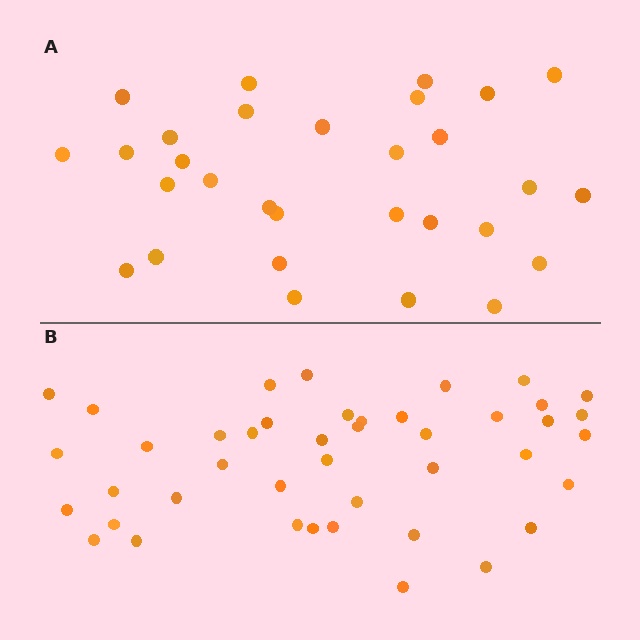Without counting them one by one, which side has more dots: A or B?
Region B (the bottom region) has more dots.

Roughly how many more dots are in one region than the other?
Region B has approximately 15 more dots than region A.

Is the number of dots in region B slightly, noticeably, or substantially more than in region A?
Region B has noticeably more, but not dramatically so. The ratio is roughly 1.4 to 1.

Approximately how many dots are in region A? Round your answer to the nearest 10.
About 30 dots.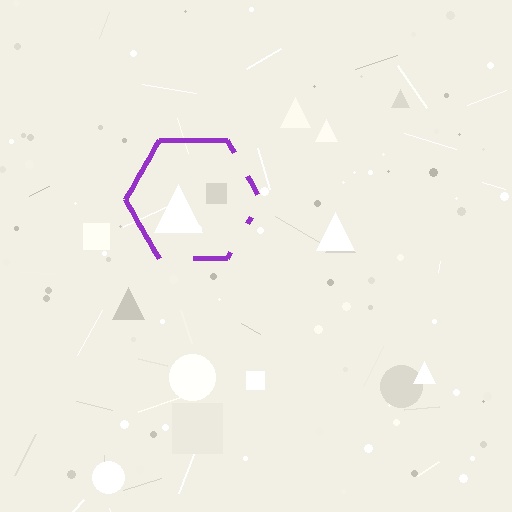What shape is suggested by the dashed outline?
The dashed outline suggests a hexagon.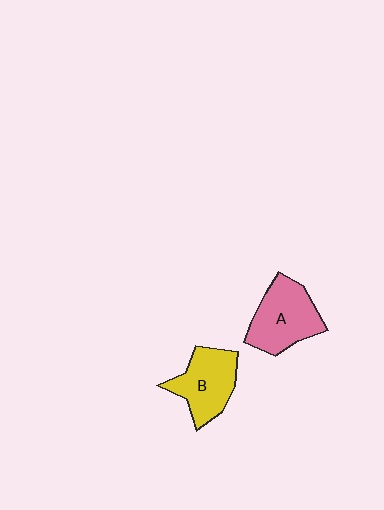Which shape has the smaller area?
Shape B (yellow).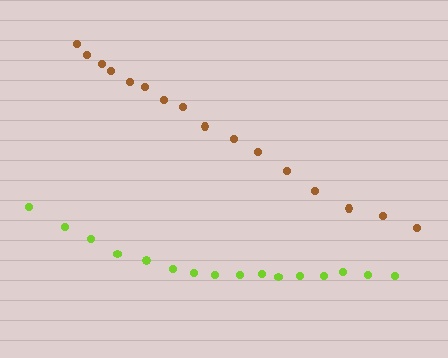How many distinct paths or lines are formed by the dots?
There are 2 distinct paths.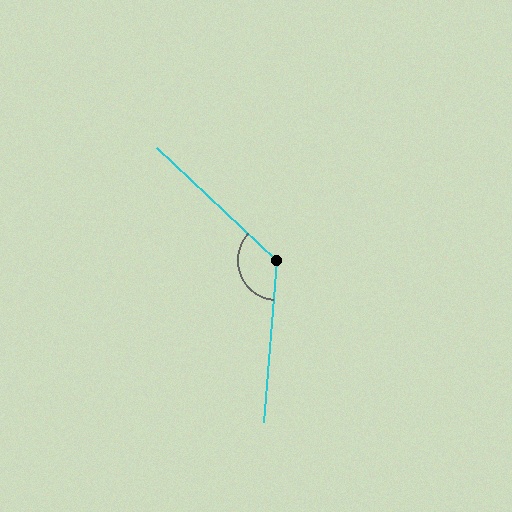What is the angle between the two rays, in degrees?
Approximately 128 degrees.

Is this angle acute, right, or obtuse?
It is obtuse.